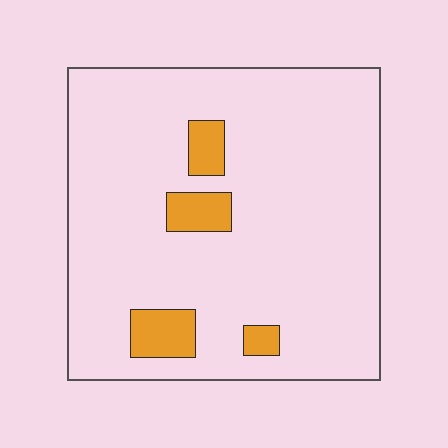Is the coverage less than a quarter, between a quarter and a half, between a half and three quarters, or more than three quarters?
Less than a quarter.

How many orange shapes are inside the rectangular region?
4.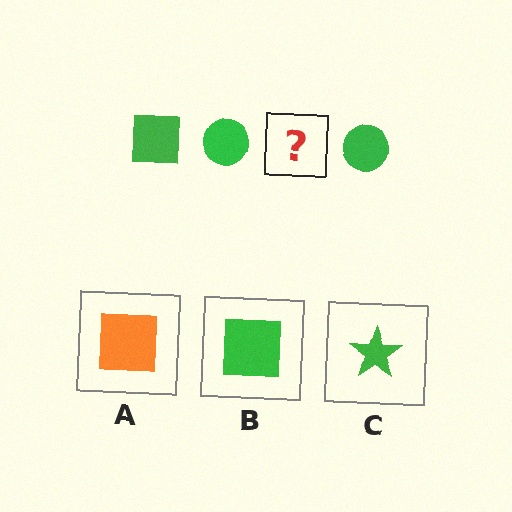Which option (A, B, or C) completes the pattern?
B.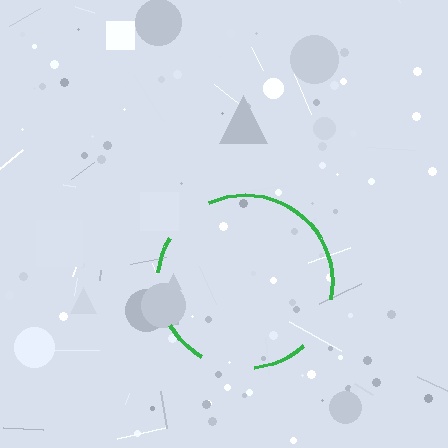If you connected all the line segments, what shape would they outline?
They would outline a circle.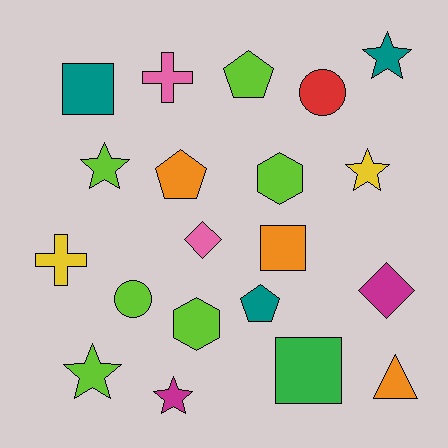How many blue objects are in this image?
There are no blue objects.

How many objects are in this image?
There are 20 objects.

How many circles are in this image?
There are 2 circles.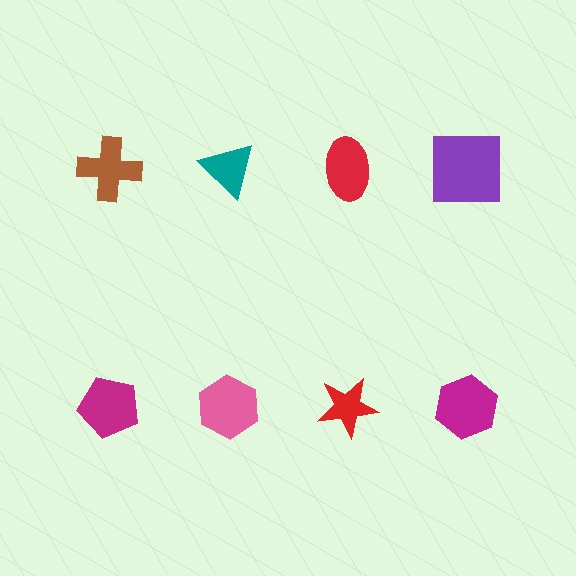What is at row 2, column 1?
A magenta pentagon.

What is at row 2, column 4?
A magenta hexagon.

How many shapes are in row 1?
4 shapes.